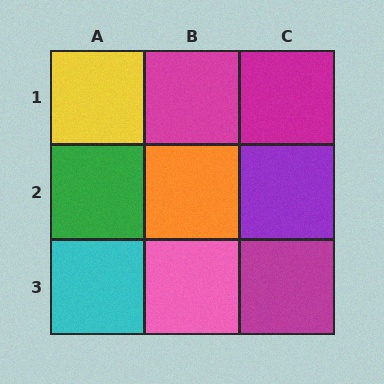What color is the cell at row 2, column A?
Green.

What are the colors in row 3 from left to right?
Cyan, pink, magenta.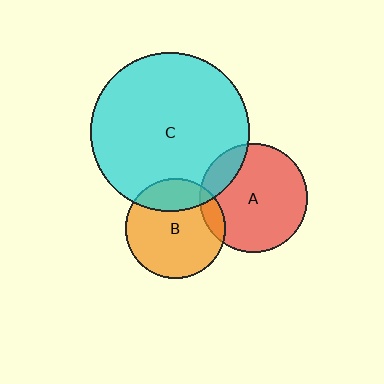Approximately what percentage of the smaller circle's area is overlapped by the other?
Approximately 10%.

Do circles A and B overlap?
Yes.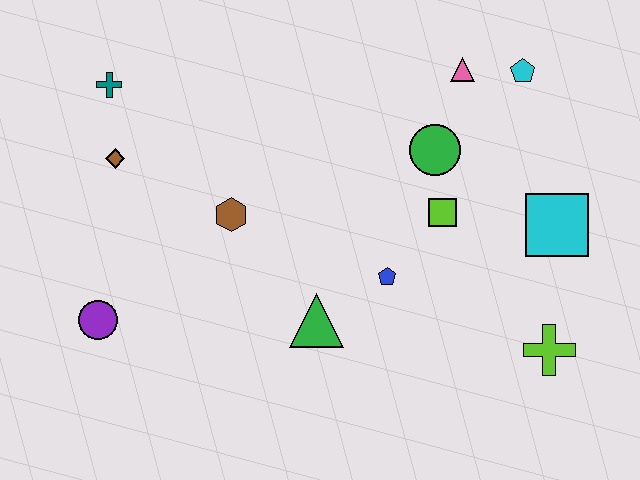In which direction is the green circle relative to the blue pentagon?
The green circle is above the blue pentagon.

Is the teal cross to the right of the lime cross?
No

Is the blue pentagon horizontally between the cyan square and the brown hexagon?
Yes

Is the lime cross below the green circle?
Yes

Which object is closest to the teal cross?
The brown diamond is closest to the teal cross.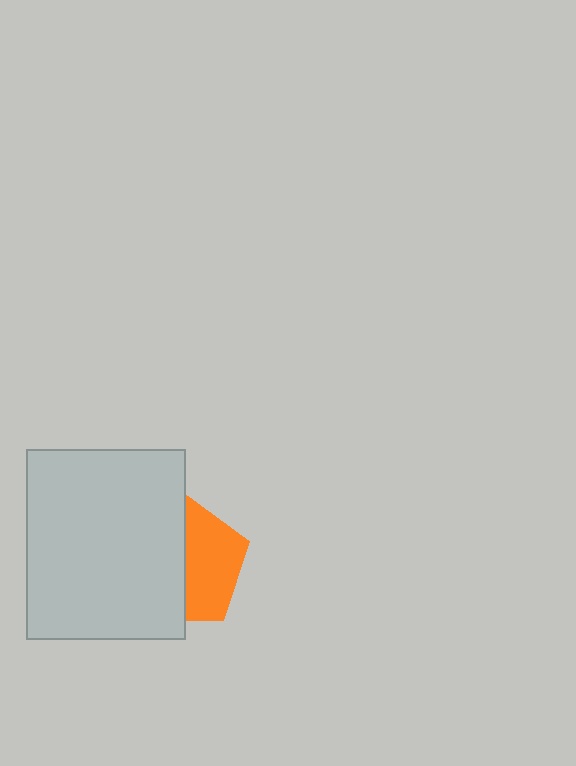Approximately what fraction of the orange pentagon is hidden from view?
Roughly 54% of the orange pentagon is hidden behind the light gray rectangle.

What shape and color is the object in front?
The object in front is a light gray rectangle.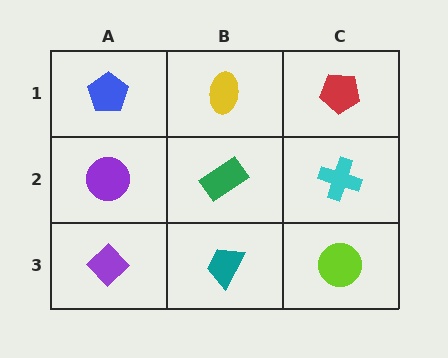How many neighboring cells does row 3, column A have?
2.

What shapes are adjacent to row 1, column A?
A purple circle (row 2, column A), a yellow ellipse (row 1, column B).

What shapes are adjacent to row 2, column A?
A blue pentagon (row 1, column A), a purple diamond (row 3, column A), a green rectangle (row 2, column B).